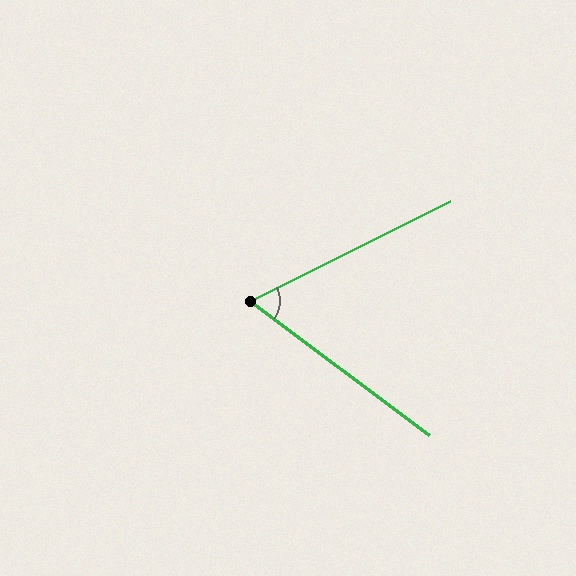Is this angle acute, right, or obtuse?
It is acute.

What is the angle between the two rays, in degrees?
Approximately 63 degrees.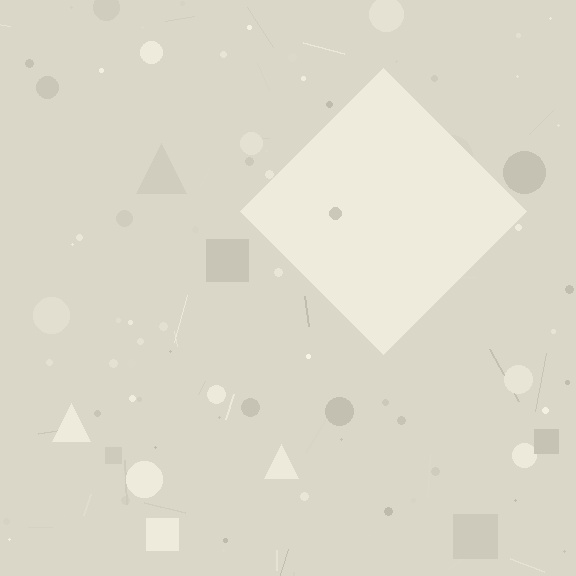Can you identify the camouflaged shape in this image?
The camouflaged shape is a diamond.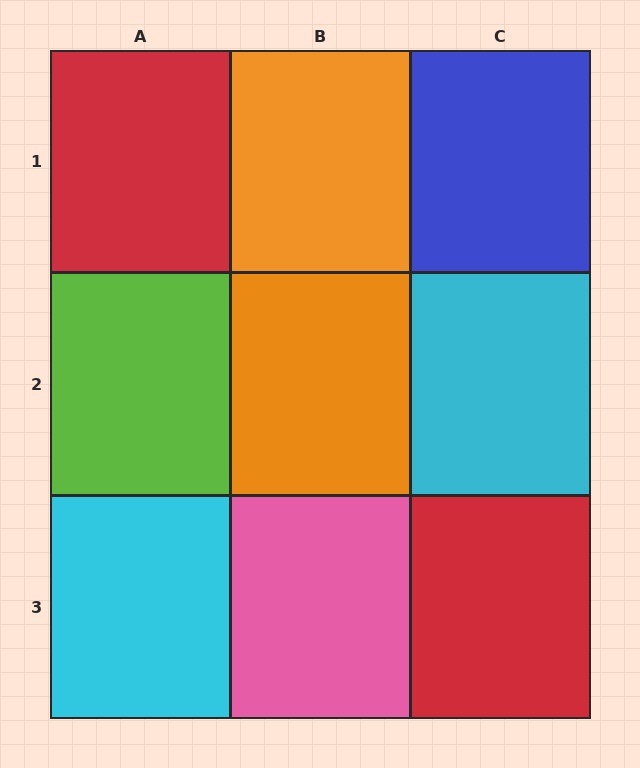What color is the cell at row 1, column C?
Blue.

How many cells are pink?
1 cell is pink.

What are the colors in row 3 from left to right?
Cyan, pink, red.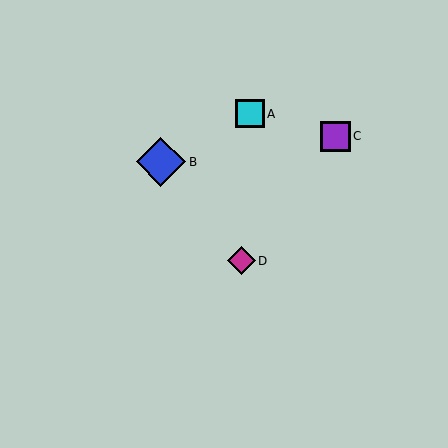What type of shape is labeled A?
Shape A is a cyan square.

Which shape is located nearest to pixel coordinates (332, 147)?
The purple square (labeled C) at (335, 136) is nearest to that location.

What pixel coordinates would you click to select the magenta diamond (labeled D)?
Click at (241, 261) to select the magenta diamond D.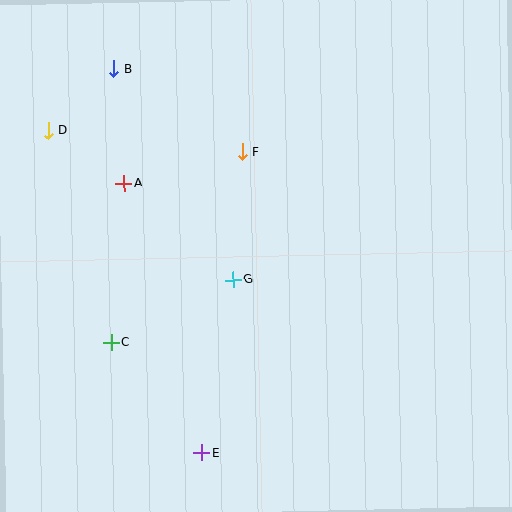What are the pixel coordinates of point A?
Point A is at (124, 183).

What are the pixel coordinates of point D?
Point D is at (48, 131).